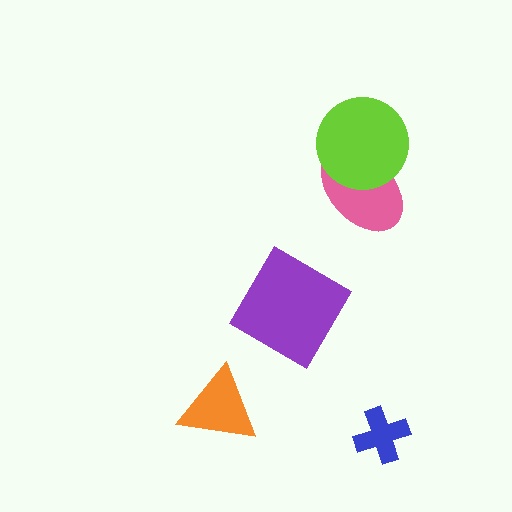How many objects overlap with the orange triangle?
0 objects overlap with the orange triangle.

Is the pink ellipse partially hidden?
Yes, it is partially covered by another shape.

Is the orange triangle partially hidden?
No, no other shape covers it.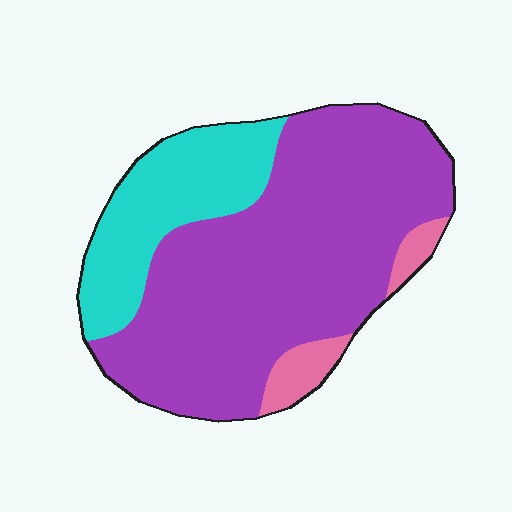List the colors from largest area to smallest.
From largest to smallest: purple, cyan, pink.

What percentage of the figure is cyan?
Cyan takes up about one quarter (1/4) of the figure.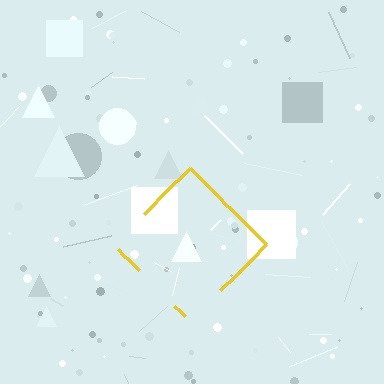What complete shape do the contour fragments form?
The contour fragments form a diamond.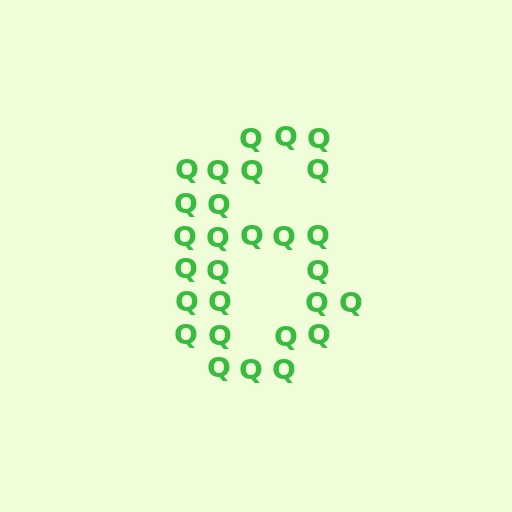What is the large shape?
The large shape is the digit 6.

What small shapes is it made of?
It is made of small letter Q's.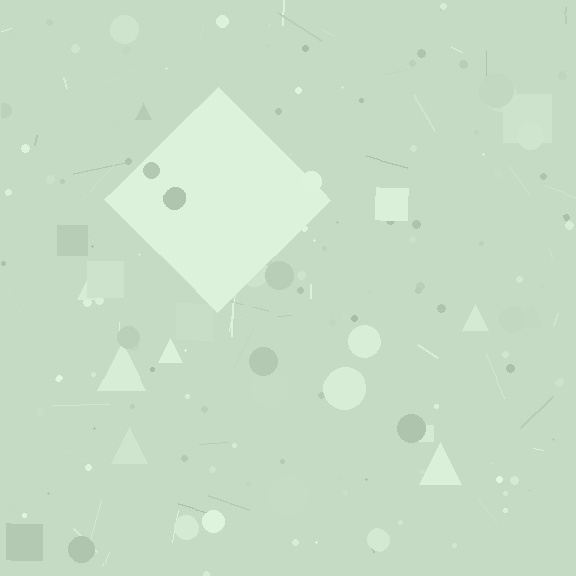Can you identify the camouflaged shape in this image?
The camouflaged shape is a diamond.